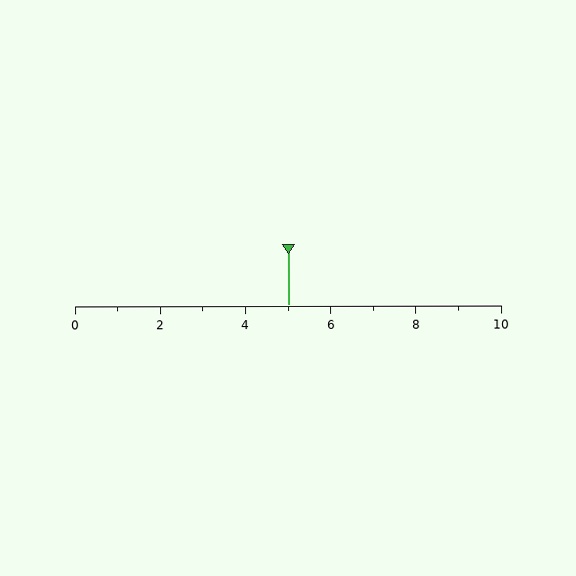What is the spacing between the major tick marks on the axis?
The major ticks are spaced 2 apart.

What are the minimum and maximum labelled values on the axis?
The axis runs from 0 to 10.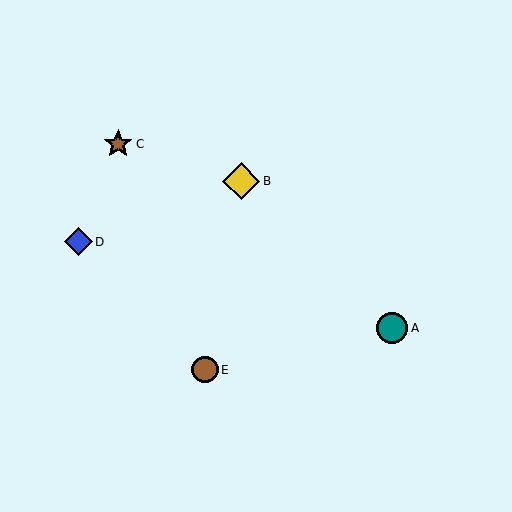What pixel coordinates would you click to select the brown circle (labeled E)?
Click at (205, 370) to select the brown circle E.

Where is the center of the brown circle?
The center of the brown circle is at (205, 370).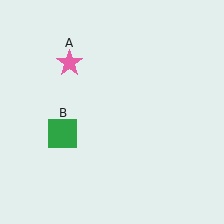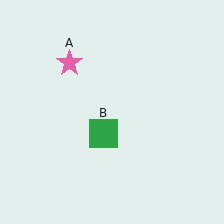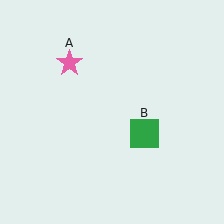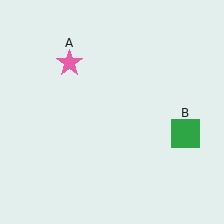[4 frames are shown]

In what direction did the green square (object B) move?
The green square (object B) moved right.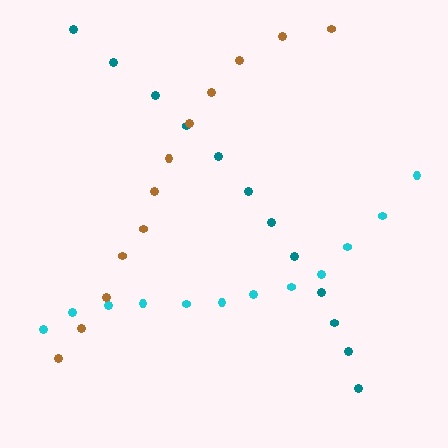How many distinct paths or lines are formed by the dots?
There are 3 distinct paths.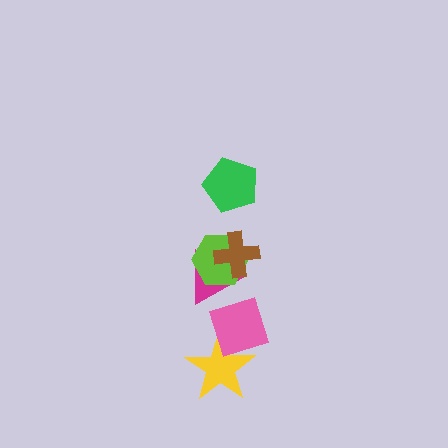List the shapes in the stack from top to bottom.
From top to bottom: the green pentagon, the brown cross, the lime hexagon, the magenta triangle, the pink diamond, the yellow star.